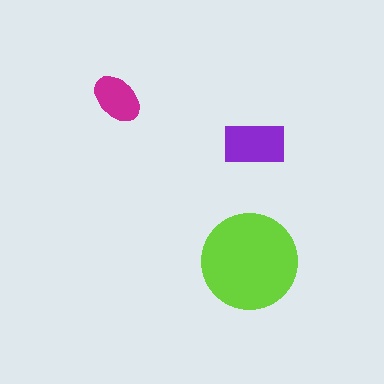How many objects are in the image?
There are 3 objects in the image.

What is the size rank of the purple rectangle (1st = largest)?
2nd.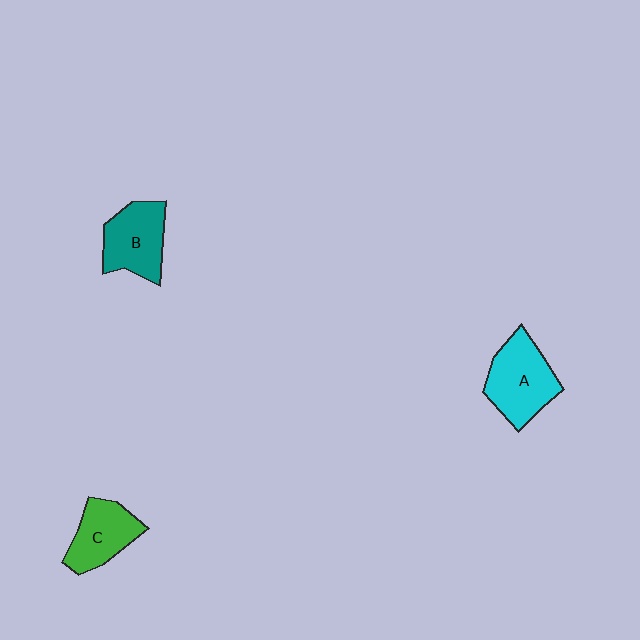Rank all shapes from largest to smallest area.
From largest to smallest: A (cyan), B (teal), C (green).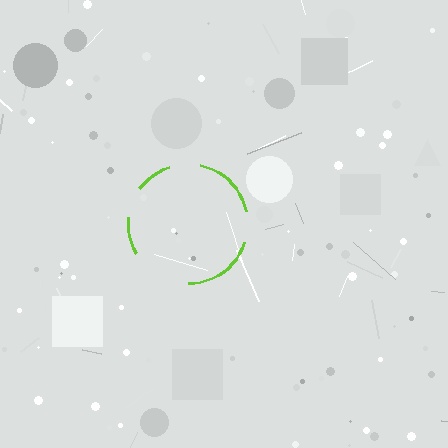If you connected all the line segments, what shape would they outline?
They would outline a circle.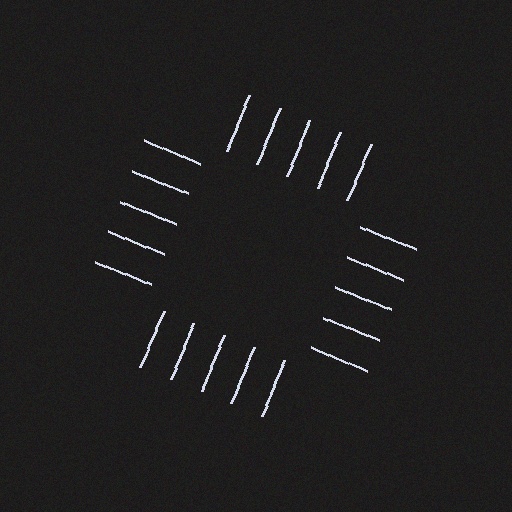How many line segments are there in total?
20 — 5 along each of the 4 edges.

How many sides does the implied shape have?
4 sides — the line-ends trace a square.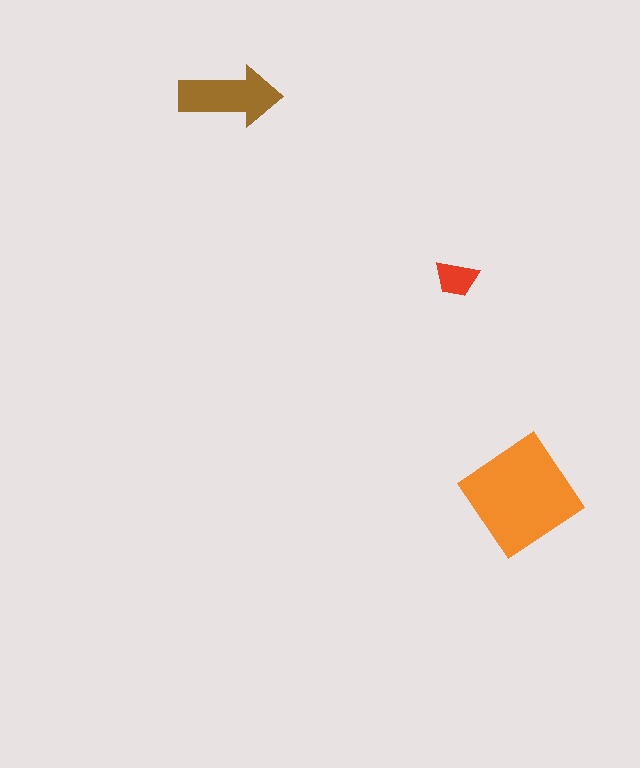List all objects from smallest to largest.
The red trapezoid, the brown arrow, the orange diamond.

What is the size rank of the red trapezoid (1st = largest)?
3rd.